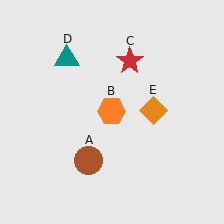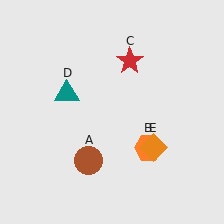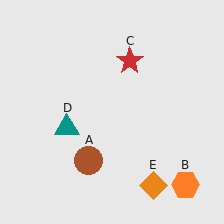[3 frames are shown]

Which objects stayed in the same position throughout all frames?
Brown circle (object A) and red star (object C) remained stationary.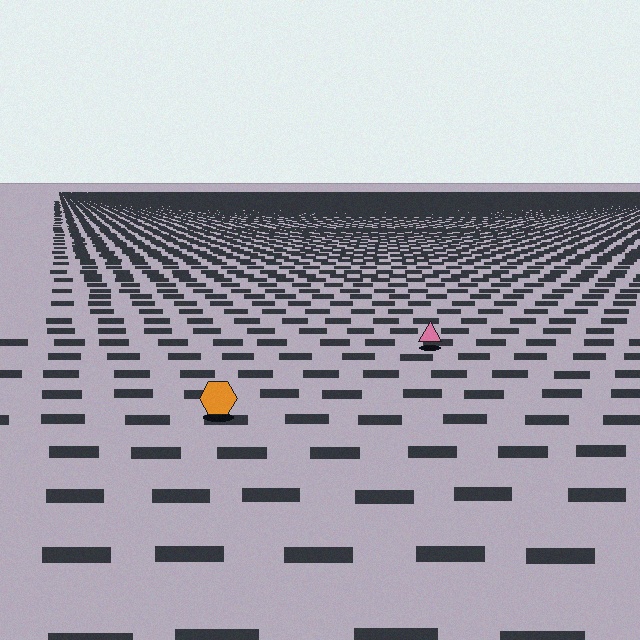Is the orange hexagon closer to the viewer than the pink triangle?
Yes. The orange hexagon is closer — you can tell from the texture gradient: the ground texture is coarser near it.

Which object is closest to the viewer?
The orange hexagon is closest. The texture marks near it are larger and more spread out.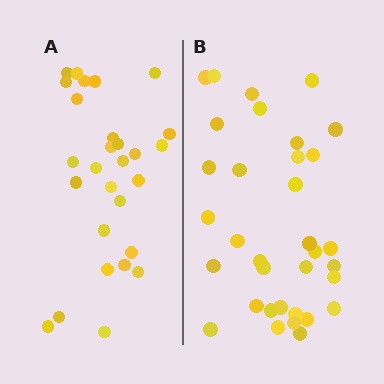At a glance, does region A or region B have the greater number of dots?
Region B (the right region) has more dots.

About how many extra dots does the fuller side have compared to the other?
Region B has about 6 more dots than region A.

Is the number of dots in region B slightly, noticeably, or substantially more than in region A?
Region B has only slightly more — the two regions are fairly close. The ratio is roughly 1.2 to 1.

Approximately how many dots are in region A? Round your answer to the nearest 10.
About 30 dots. (The exact count is 28, which rounds to 30.)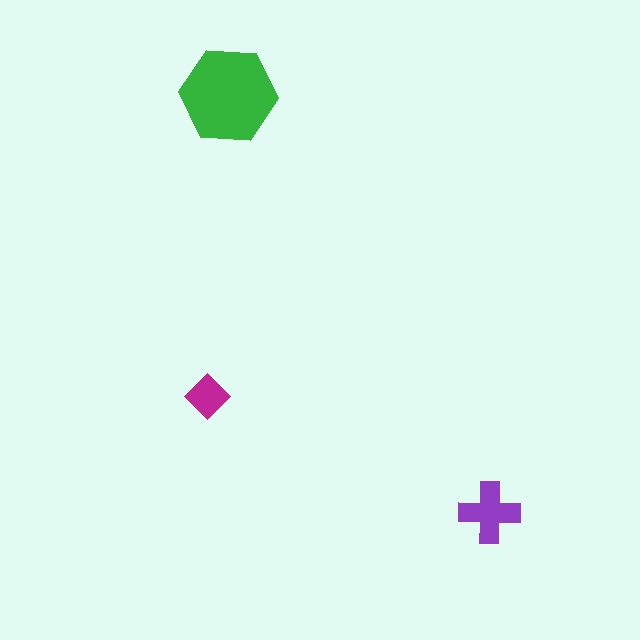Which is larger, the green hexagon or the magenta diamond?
The green hexagon.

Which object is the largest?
The green hexagon.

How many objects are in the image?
There are 3 objects in the image.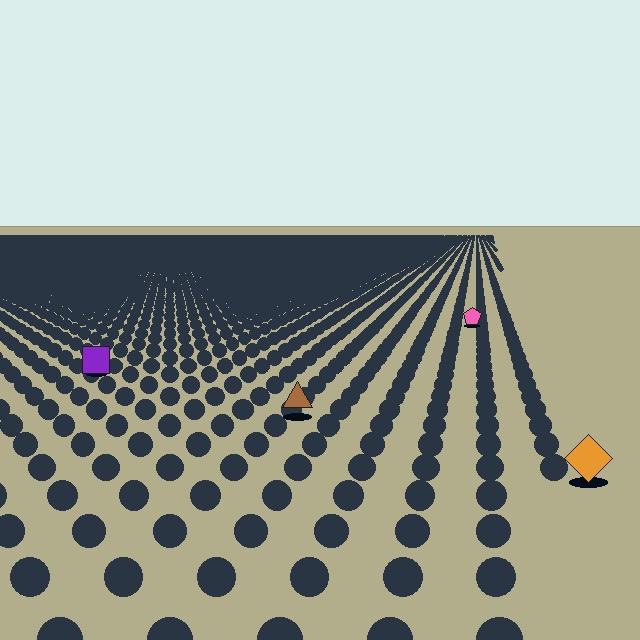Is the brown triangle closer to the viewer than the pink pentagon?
Yes. The brown triangle is closer — you can tell from the texture gradient: the ground texture is coarser near it.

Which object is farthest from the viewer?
The pink pentagon is farthest from the viewer. It appears smaller and the ground texture around it is denser.